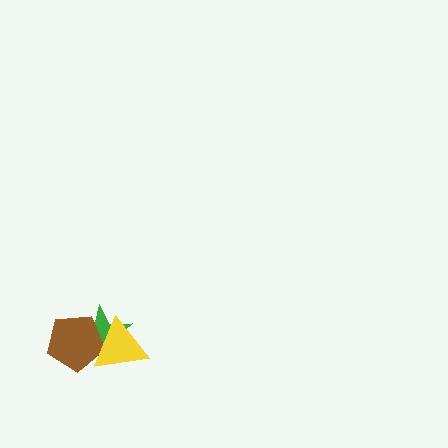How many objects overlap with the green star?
2 objects overlap with the green star.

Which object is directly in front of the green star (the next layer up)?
The brown pentagon is directly in front of the green star.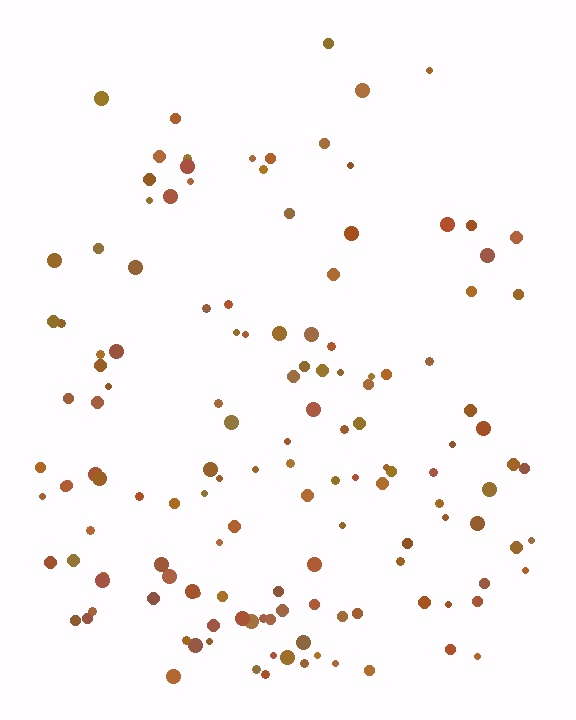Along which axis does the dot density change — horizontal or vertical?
Vertical.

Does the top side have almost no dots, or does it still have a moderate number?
Still a moderate number, just noticeably fewer than the bottom.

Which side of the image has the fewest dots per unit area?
The top.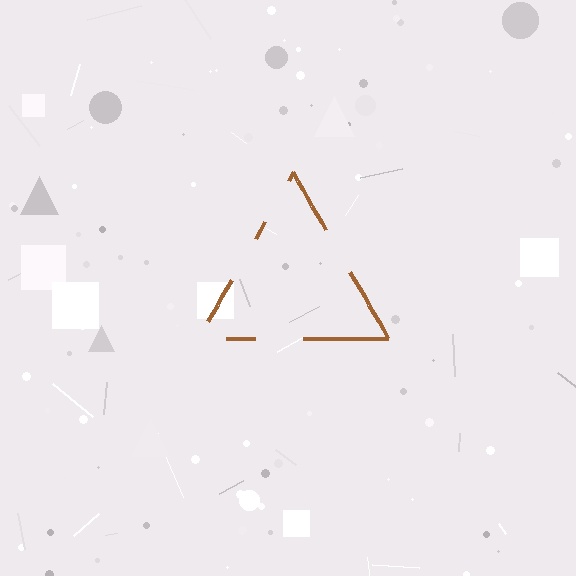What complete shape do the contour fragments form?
The contour fragments form a triangle.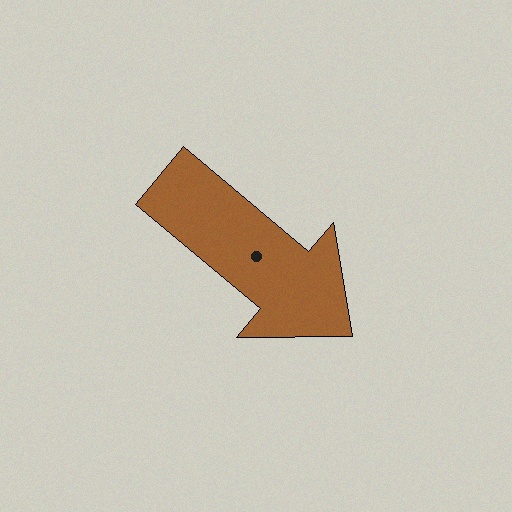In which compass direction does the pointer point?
Southeast.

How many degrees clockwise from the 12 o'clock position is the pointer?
Approximately 130 degrees.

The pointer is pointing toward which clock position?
Roughly 4 o'clock.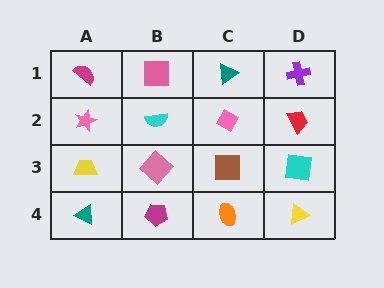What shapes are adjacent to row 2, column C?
A teal triangle (row 1, column C), a brown square (row 3, column C), a cyan semicircle (row 2, column B), a red trapezoid (row 2, column D).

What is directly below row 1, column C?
A pink diamond.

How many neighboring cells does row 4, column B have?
3.